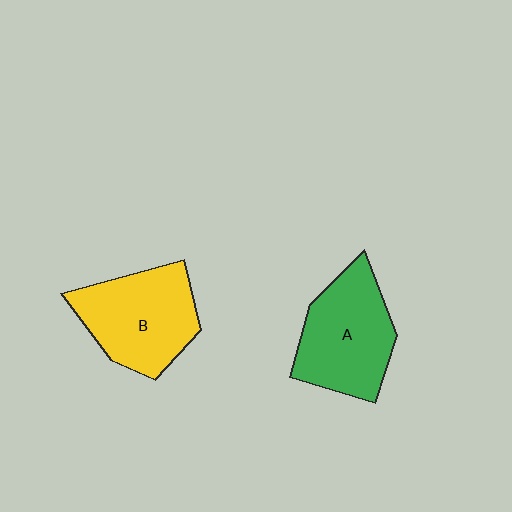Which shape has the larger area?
Shape B (yellow).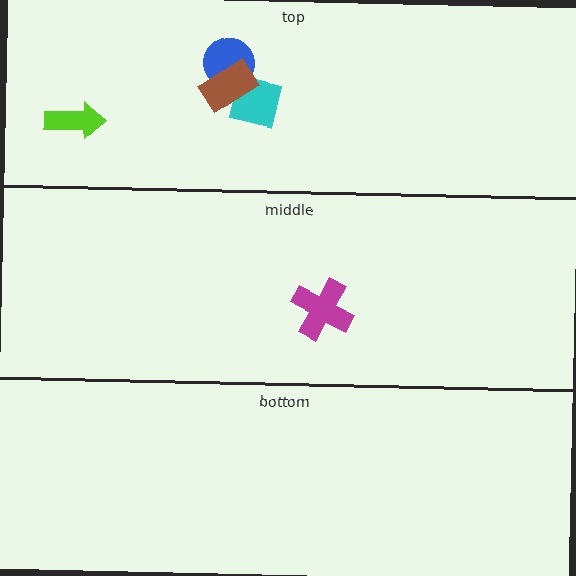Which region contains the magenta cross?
The middle region.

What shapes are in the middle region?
The magenta cross.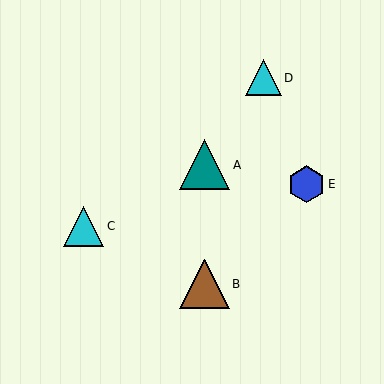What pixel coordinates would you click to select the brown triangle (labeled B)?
Click at (205, 284) to select the brown triangle B.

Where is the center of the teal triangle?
The center of the teal triangle is at (205, 165).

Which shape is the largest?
The teal triangle (labeled A) is the largest.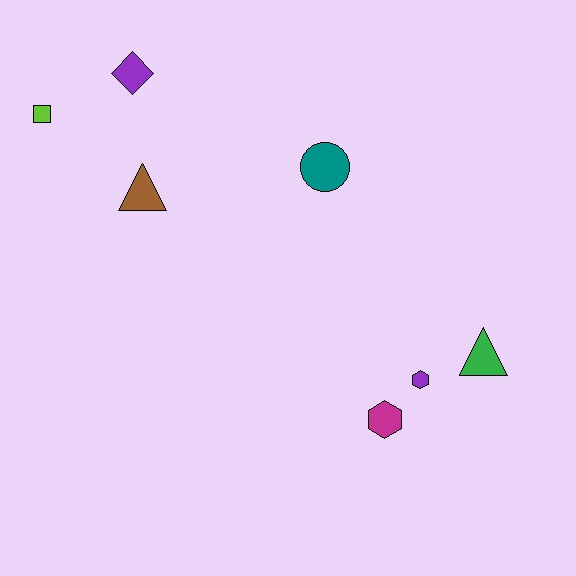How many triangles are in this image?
There are 2 triangles.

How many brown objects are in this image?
There is 1 brown object.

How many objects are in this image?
There are 7 objects.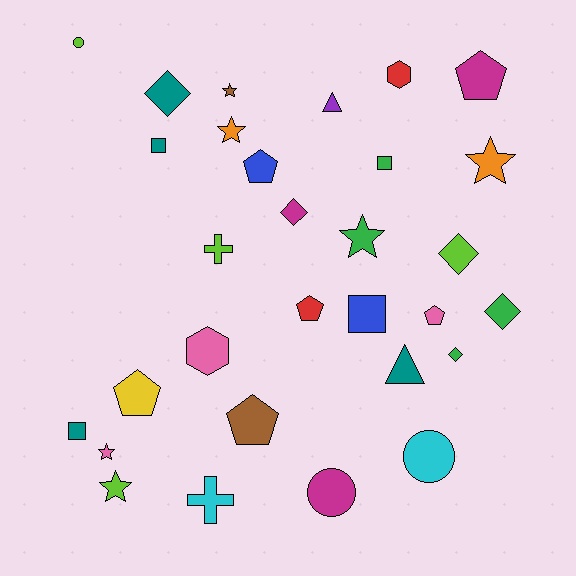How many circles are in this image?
There are 3 circles.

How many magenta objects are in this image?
There are 3 magenta objects.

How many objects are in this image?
There are 30 objects.